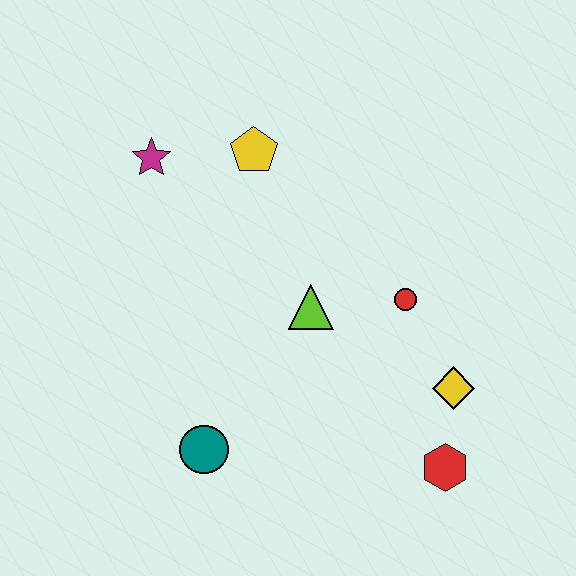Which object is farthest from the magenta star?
The red hexagon is farthest from the magenta star.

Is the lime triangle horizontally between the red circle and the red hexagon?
No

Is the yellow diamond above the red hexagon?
Yes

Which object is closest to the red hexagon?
The yellow diamond is closest to the red hexagon.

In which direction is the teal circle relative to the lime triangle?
The teal circle is below the lime triangle.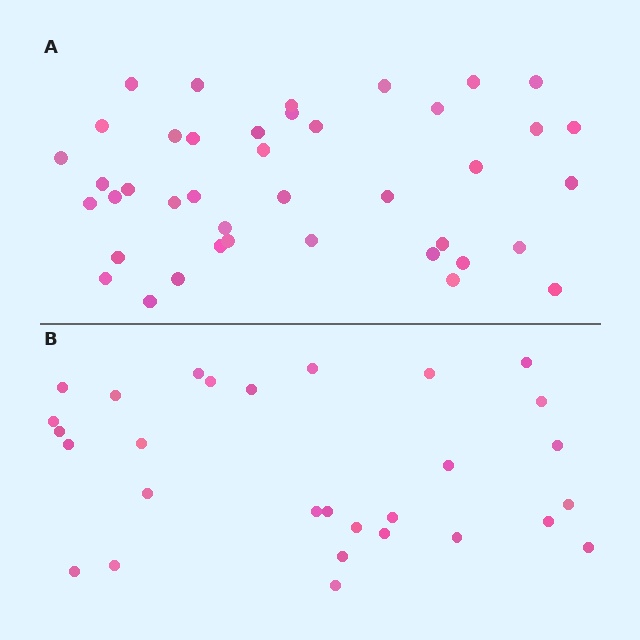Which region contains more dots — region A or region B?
Region A (the top region) has more dots.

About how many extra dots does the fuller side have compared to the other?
Region A has roughly 12 or so more dots than region B.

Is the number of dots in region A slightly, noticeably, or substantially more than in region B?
Region A has noticeably more, but not dramatically so. The ratio is roughly 1.4 to 1.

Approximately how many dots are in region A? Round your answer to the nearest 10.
About 40 dots. (The exact count is 41, which rounds to 40.)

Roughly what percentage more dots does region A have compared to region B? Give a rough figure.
About 40% more.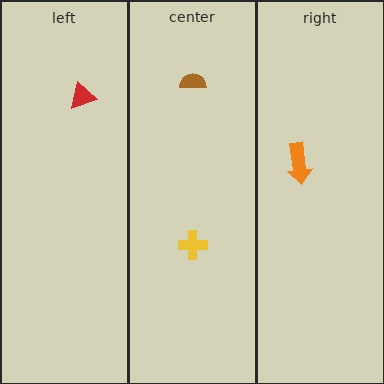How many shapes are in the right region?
1.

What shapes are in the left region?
The red triangle.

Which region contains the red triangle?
The left region.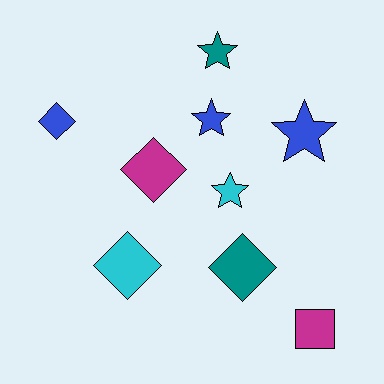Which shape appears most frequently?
Star, with 4 objects.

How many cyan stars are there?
There is 1 cyan star.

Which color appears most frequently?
Blue, with 3 objects.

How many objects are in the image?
There are 9 objects.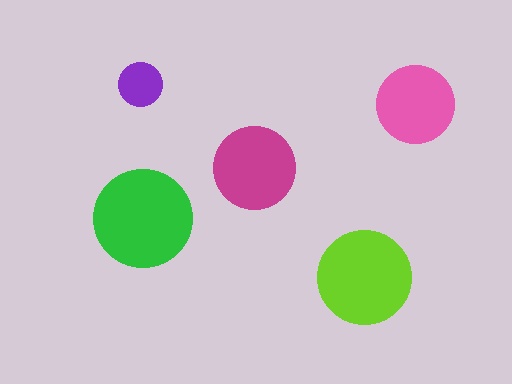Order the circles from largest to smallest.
the green one, the lime one, the magenta one, the pink one, the purple one.